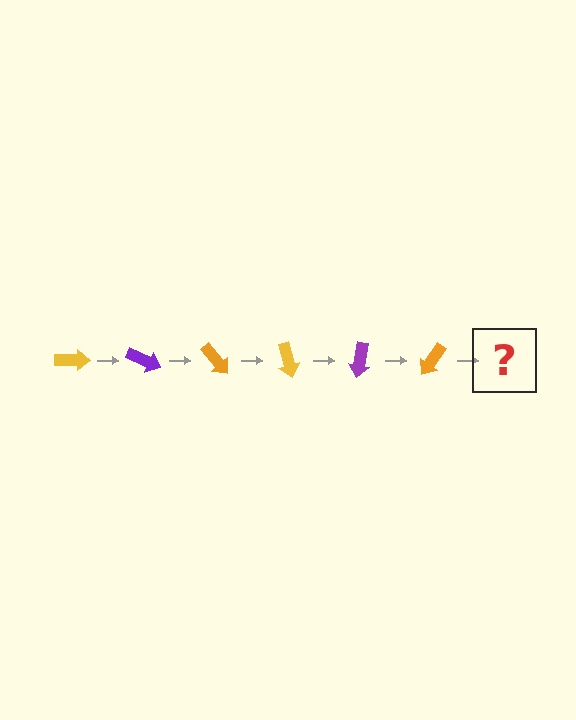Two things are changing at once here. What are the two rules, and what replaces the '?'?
The two rules are that it rotates 25 degrees each step and the color cycles through yellow, purple, and orange. The '?' should be a yellow arrow, rotated 150 degrees from the start.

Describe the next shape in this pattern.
It should be a yellow arrow, rotated 150 degrees from the start.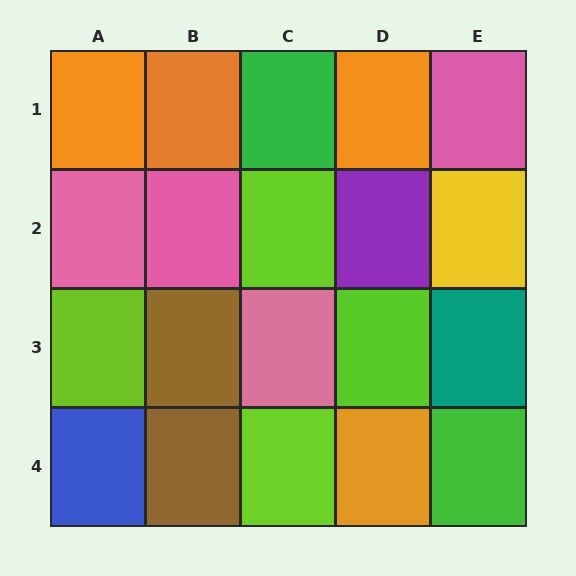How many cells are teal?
1 cell is teal.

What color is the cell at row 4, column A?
Blue.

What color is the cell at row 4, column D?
Orange.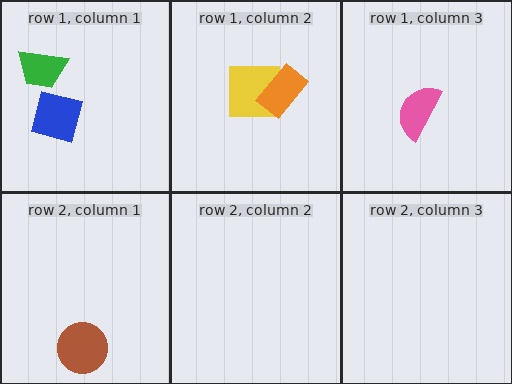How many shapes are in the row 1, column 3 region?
1.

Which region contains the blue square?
The row 1, column 1 region.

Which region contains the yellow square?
The row 1, column 2 region.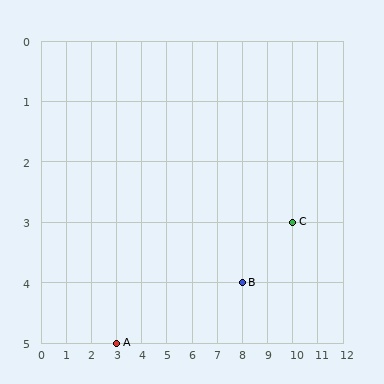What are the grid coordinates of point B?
Point B is at grid coordinates (8, 4).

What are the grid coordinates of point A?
Point A is at grid coordinates (3, 5).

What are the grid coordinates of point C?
Point C is at grid coordinates (10, 3).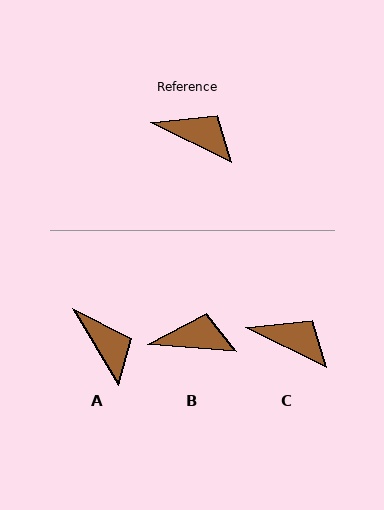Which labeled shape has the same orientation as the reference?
C.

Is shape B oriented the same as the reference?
No, it is off by about 21 degrees.